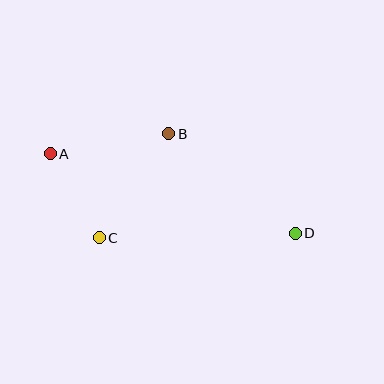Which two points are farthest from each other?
Points A and D are farthest from each other.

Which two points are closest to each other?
Points A and C are closest to each other.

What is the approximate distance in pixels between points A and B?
The distance between A and B is approximately 120 pixels.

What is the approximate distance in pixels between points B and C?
The distance between B and C is approximately 125 pixels.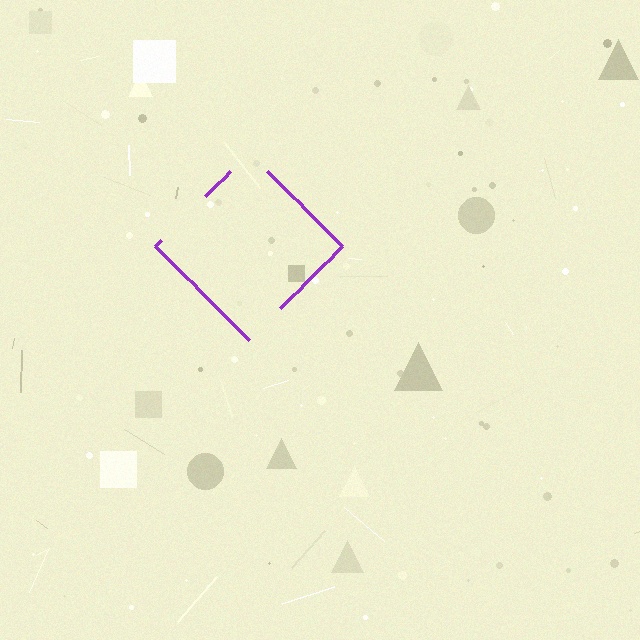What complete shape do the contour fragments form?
The contour fragments form a diamond.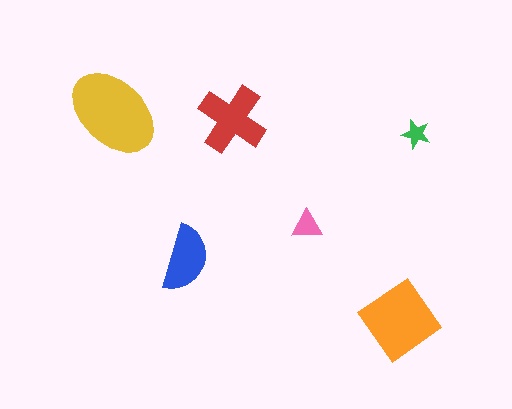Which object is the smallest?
The green star.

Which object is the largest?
The yellow ellipse.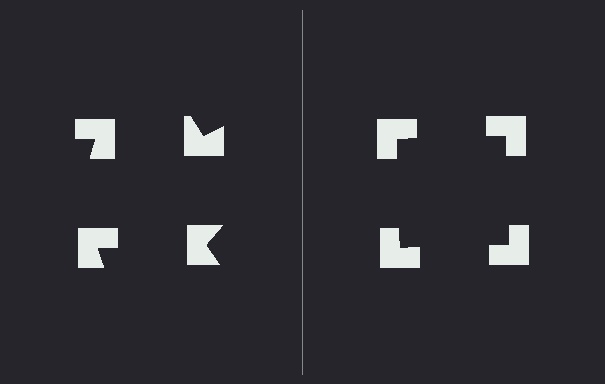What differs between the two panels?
The notched squares are positioned identically on both sides; only the wedge orientations differ. On the right they align to a square; on the left they are misaligned.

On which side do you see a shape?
An illusory square appears on the right side. On the left side the wedge cuts are rotated, so no coherent shape forms.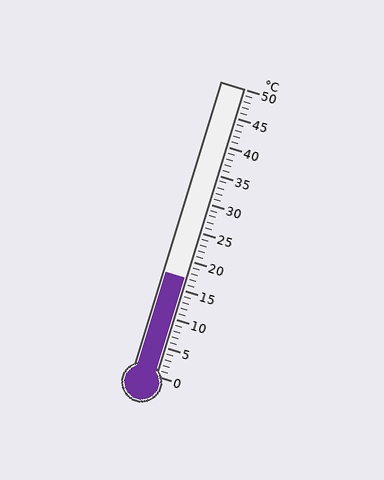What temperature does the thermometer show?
The thermometer shows approximately 17°C.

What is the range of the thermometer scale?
The thermometer scale ranges from 0°C to 50°C.